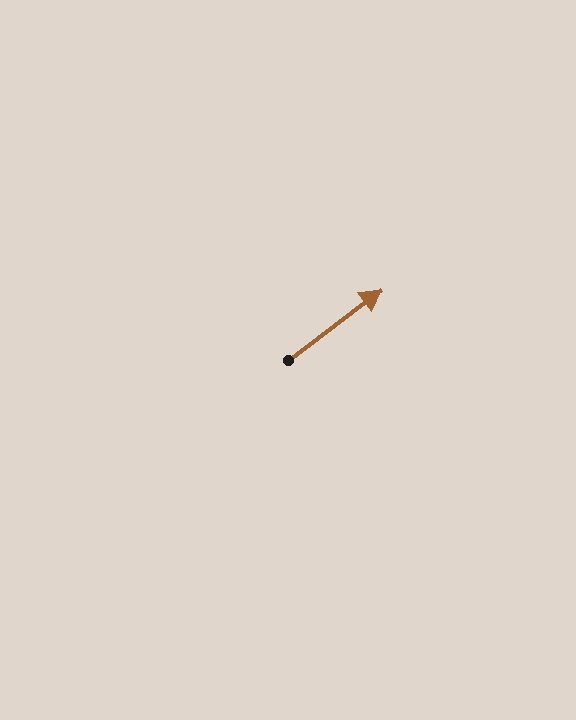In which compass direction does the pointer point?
Northeast.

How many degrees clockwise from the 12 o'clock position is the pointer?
Approximately 53 degrees.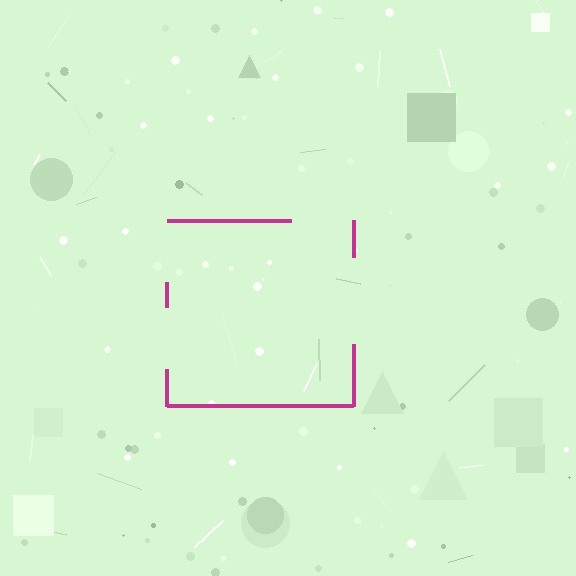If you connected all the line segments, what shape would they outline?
They would outline a square.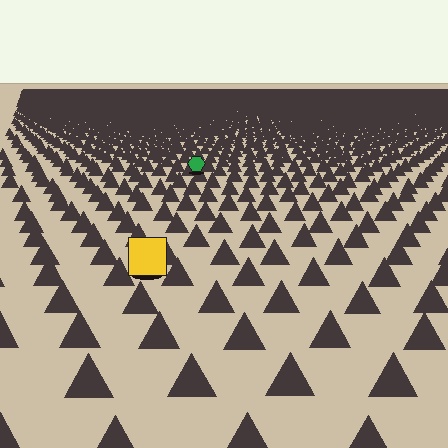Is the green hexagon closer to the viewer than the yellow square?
No. The yellow square is closer — you can tell from the texture gradient: the ground texture is coarser near it.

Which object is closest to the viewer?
The yellow square is closest. The texture marks near it are larger and more spread out.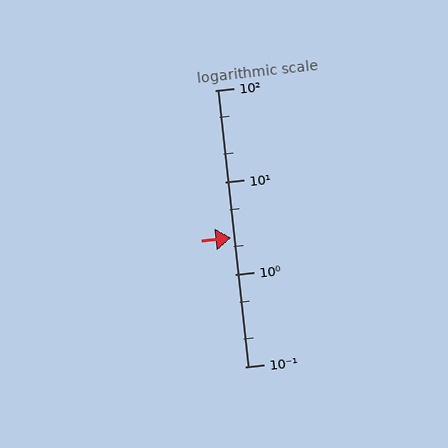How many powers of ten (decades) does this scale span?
The scale spans 3 decades, from 0.1 to 100.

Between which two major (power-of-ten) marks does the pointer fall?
The pointer is between 1 and 10.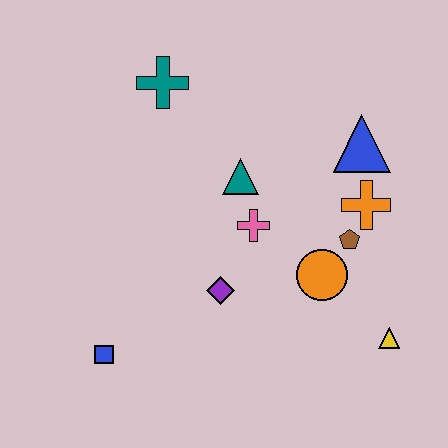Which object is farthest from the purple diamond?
The teal cross is farthest from the purple diamond.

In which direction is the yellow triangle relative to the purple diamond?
The yellow triangle is to the right of the purple diamond.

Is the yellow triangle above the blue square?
Yes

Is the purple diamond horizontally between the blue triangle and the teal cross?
Yes